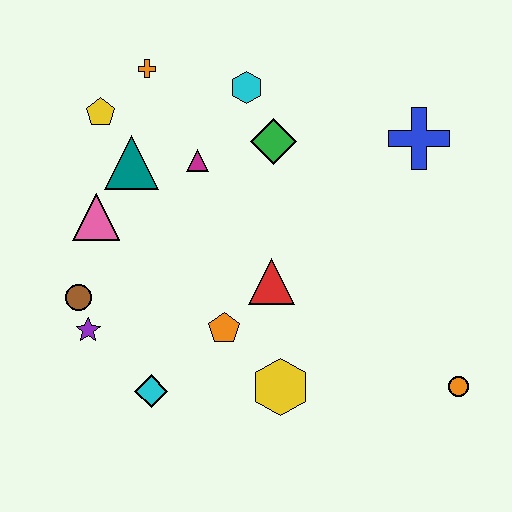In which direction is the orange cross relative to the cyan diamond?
The orange cross is above the cyan diamond.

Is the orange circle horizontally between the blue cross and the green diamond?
No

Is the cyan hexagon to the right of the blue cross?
No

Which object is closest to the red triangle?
The orange pentagon is closest to the red triangle.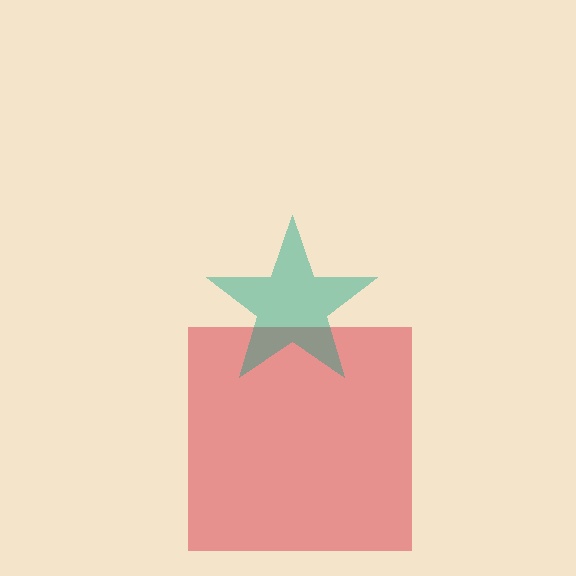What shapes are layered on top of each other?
The layered shapes are: a red square, a teal star.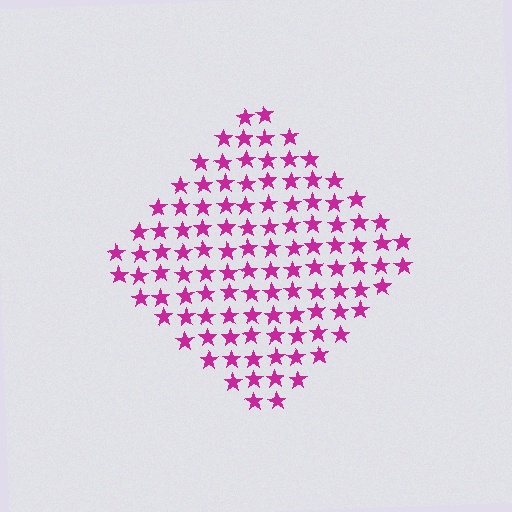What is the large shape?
The large shape is a diamond.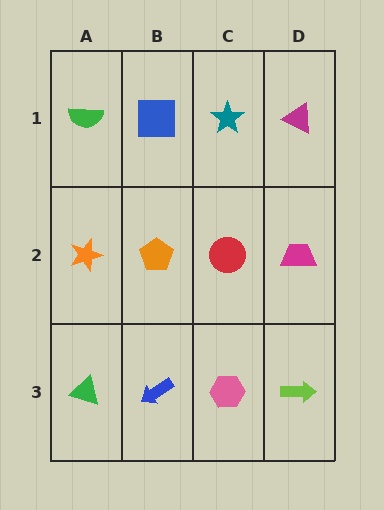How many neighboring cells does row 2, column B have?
4.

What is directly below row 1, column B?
An orange pentagon.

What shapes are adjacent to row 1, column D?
A magenta trapezoid (row 2, column D), a teal star (row 1, column C).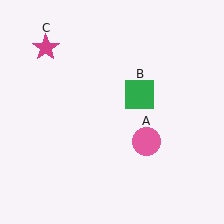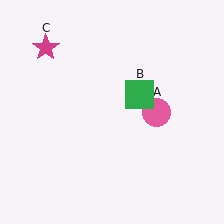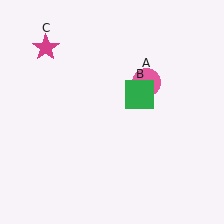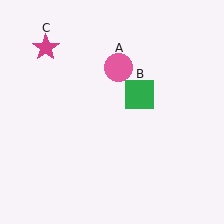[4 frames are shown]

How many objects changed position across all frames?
1 object changed position: pink circle (object A).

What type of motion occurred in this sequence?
The pink circle (object A) rotated counterclockwise around the center of the scene.